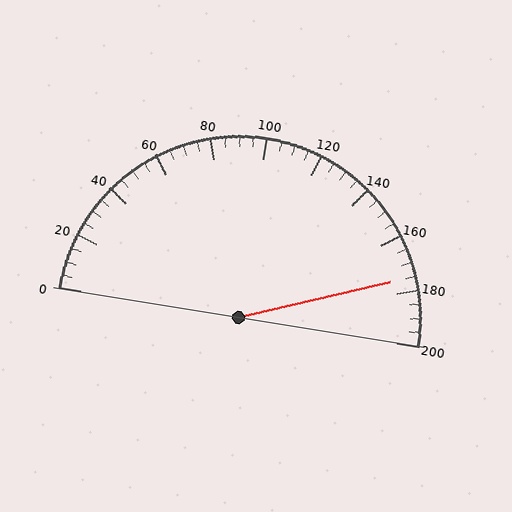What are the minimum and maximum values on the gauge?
The gauge ranges from 0 to 200.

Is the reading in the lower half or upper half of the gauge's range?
The reading is in the upper half of the range (0 to 200).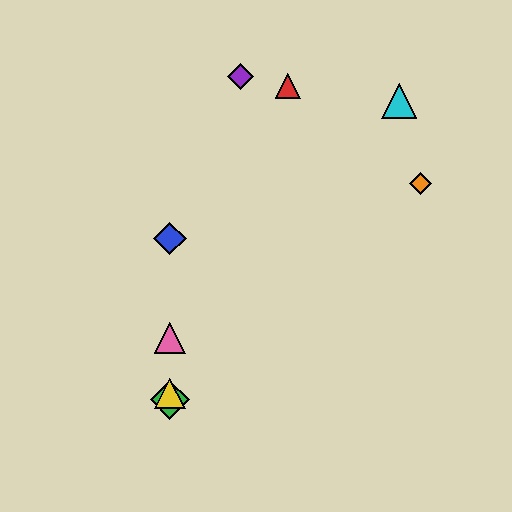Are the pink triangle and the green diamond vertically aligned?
Yes, both are at x≈170.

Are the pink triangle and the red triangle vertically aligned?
No, the pink triangle is at x≈170 and the red triangle is at x≈288.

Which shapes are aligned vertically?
The blue diamond, the green diamond, the yellow triangle, the pink triangle are aligned vertically.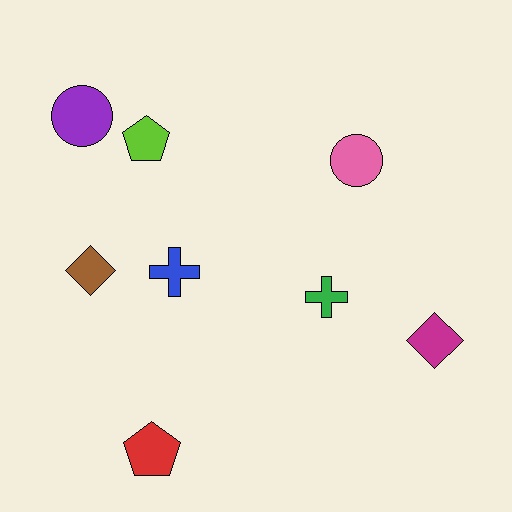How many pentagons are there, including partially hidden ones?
There are 2 pentagons.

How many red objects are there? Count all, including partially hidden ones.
There is 1 red object.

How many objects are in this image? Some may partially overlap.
There are 8 objects.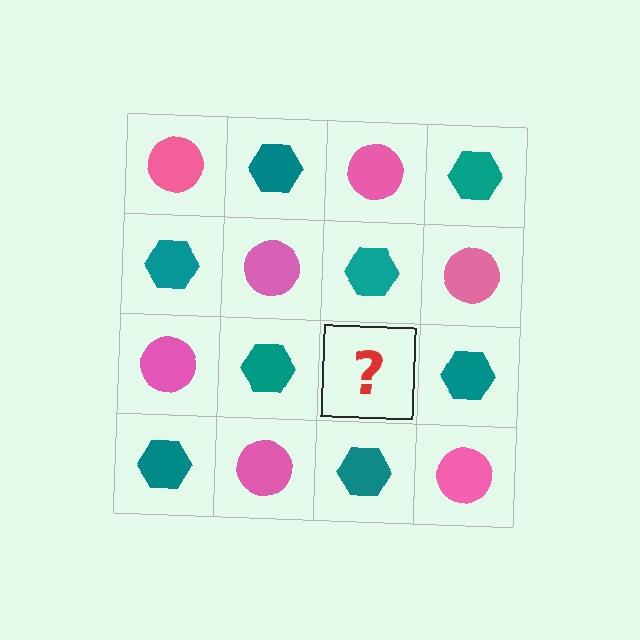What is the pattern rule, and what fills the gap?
The rule is that it alternates pink circle and teal hexagon in a checkerboard pattern. The gap should be filled with a pink circle.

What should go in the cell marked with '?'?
The missing cell should contain a pink circle.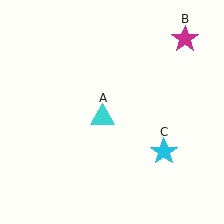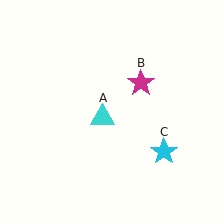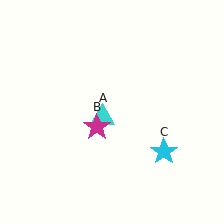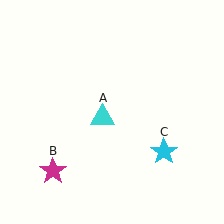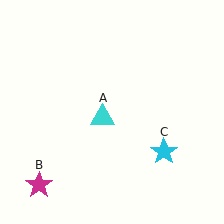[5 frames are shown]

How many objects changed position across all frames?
1 object changed position: magenta star (object B).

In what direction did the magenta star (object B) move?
The magenta star (object B) moved down and to the left.